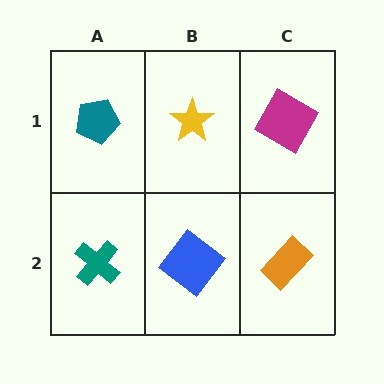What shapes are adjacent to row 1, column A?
A teal cross (row 2, column A), a yellow star (row 1, column B).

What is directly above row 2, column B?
A yellow star.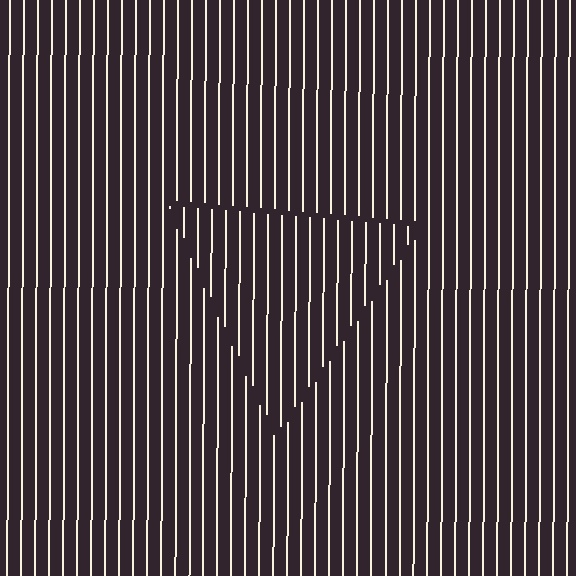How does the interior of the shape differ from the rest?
The interior of the shape contains the same grating, shifted by half a period — the contour is defined by the phase discontinuity where line-ends from the inner and outer gratings abut.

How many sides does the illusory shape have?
3 sides — the line-ends trace a triangle.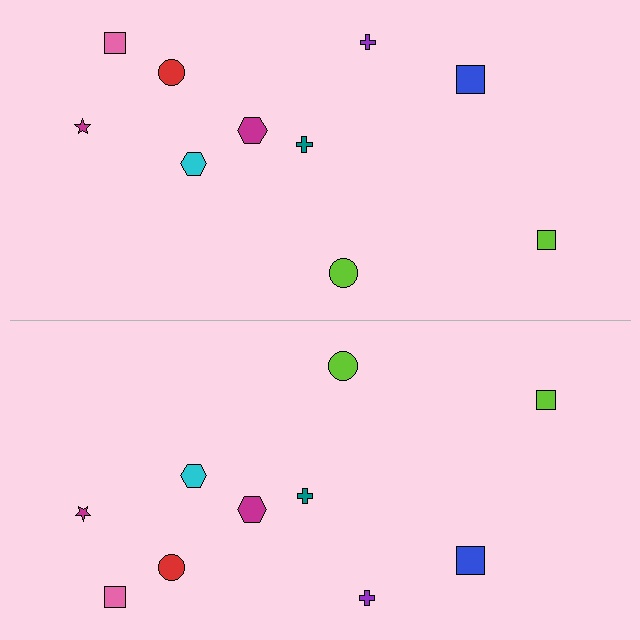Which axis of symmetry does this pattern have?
The pattern has a horizontal axis of symmetry running through the center of the image.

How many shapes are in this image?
There are 20 shapes in this image.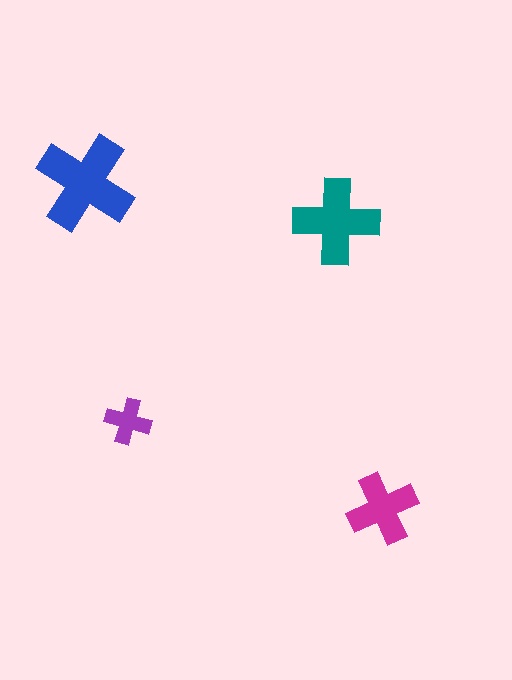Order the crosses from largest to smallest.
the blue one, the teal one, the magenta one, the purple one.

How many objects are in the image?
There are 4 objects in the image.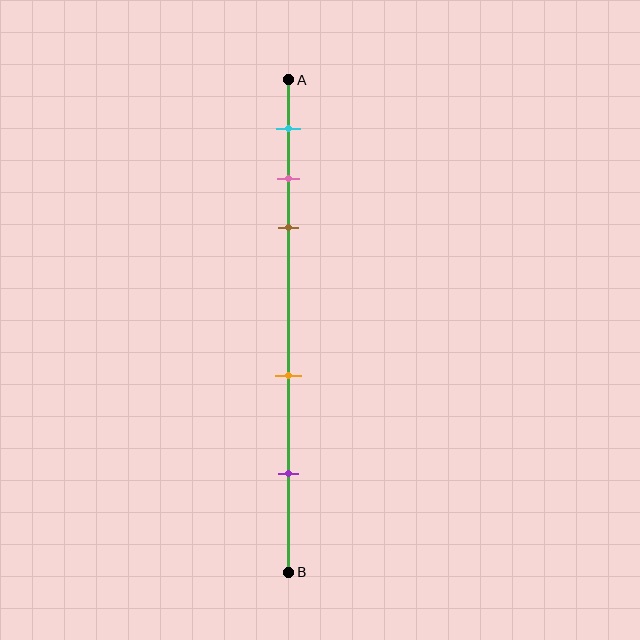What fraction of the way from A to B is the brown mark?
The brown mark is approximately 30% (0.3) of the way from A to B.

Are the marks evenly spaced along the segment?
No, the marks are not evenly spaced.